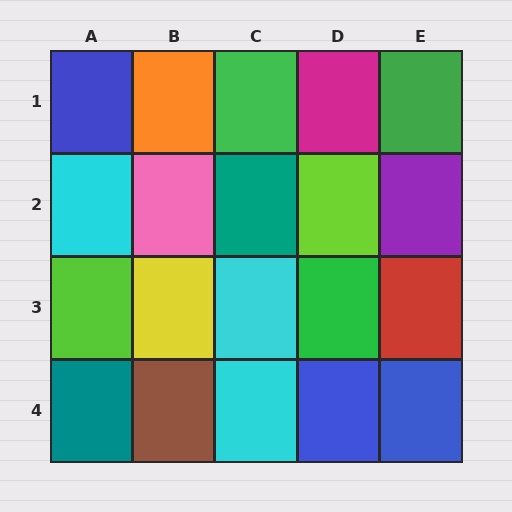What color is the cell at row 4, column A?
Teal.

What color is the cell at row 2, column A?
Cyan.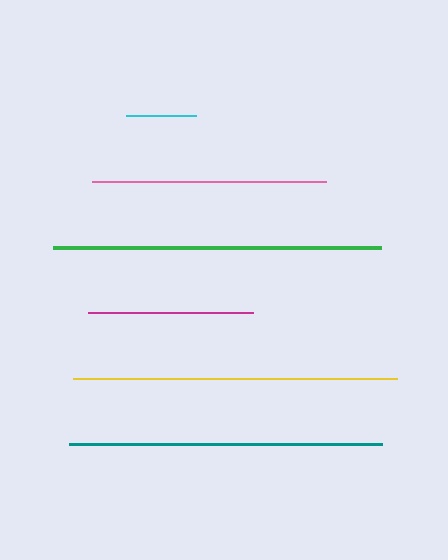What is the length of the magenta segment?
The magenta segment is approximately 165 pixels long.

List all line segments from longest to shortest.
From longest to shortest: green, yellow, teal, pink, magenta, cyan.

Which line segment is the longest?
The green line is the longest at approximately 328 pixels.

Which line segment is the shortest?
The cyan line is the shortest at approximately 70 pixels.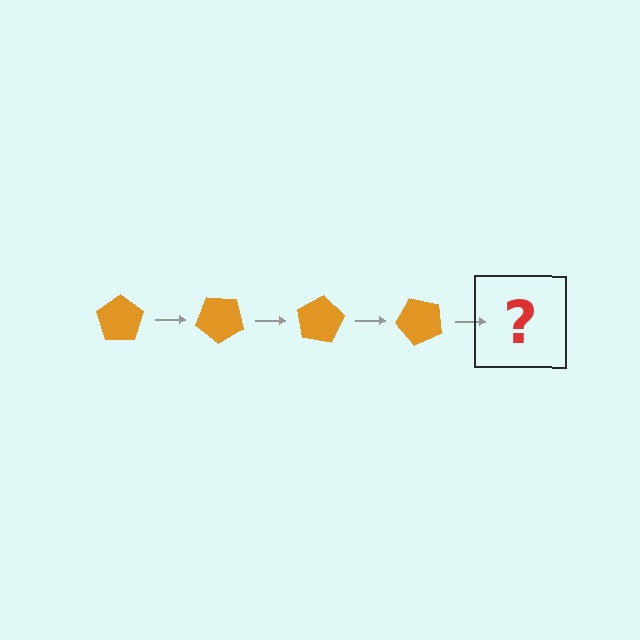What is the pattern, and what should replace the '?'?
The pattern is that the pentagon rotates 40 degrees each step. The '?' should be an orange pentagon rotated 160 degrees.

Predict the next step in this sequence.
The next step is an orange pentagon rotated 160 degrees.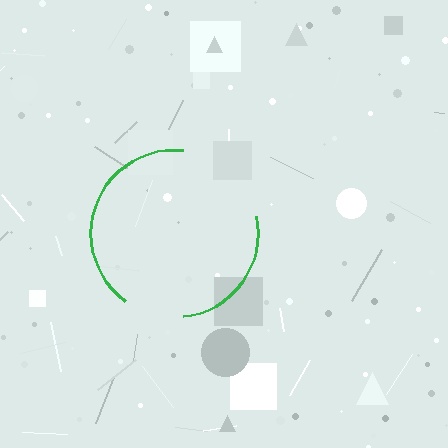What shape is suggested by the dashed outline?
The dashed outline suggests a circle.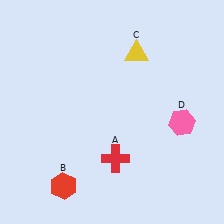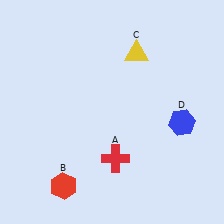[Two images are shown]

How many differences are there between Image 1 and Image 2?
There is 1 difference between the two images.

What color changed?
The hexagon (D) changed from pink in Image 1 to blue in Image 2.